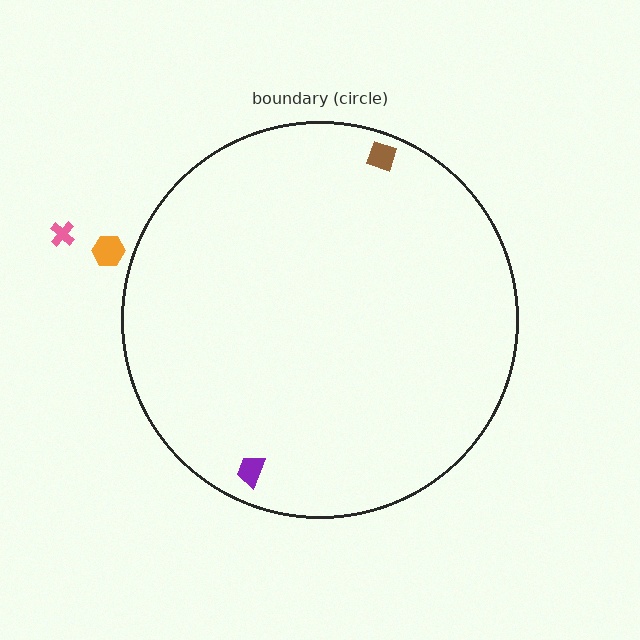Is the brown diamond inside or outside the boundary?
Inside.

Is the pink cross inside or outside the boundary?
Outside.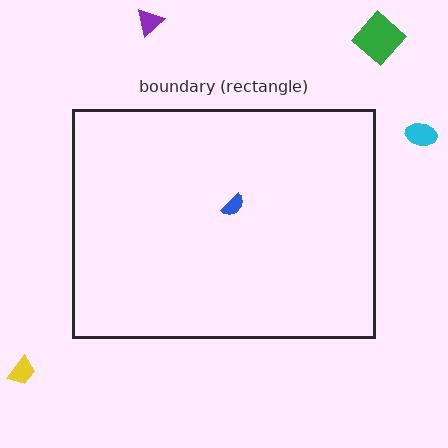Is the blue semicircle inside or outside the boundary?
Inside.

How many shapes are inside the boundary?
1 inside, 4 outside.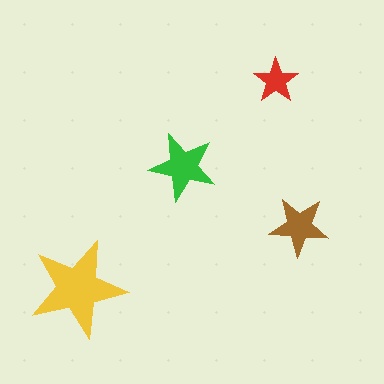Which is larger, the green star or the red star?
The green one.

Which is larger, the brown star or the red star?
The brown one.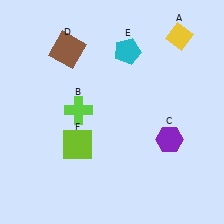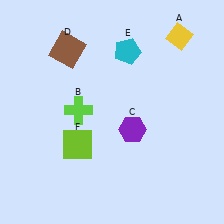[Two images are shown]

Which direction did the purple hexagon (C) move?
The purple hexagon (C) moved left.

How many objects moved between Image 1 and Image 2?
1 object moved between the two images.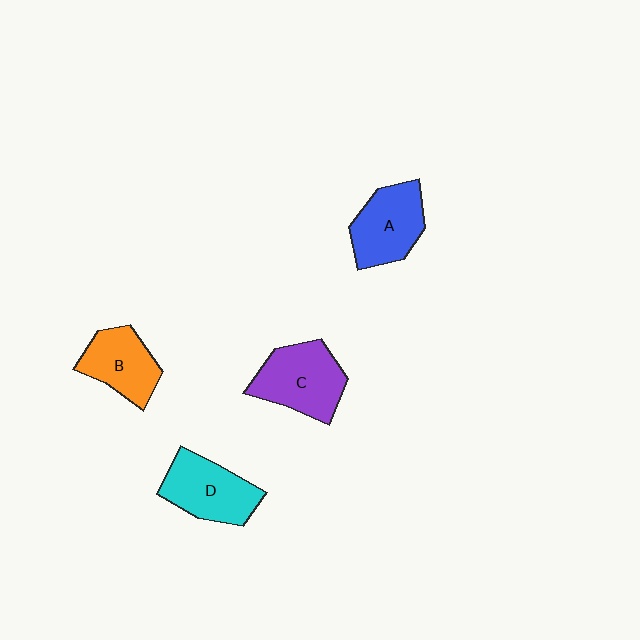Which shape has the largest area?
Shape C (purple).